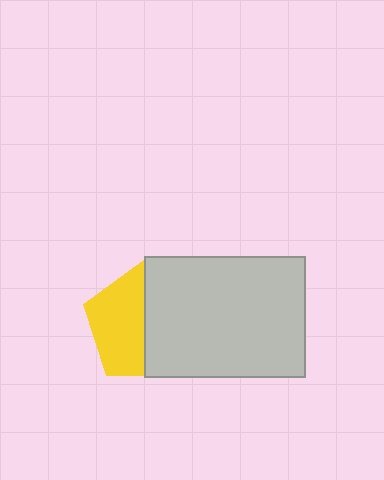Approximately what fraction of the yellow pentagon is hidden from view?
Roughly 50% of the yellow pentagon is hidden behind the light gray rectangle.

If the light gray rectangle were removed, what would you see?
You would see the complete yellow pentagon.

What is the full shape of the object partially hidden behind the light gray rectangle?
The partially hidden object is a yellow pentagon.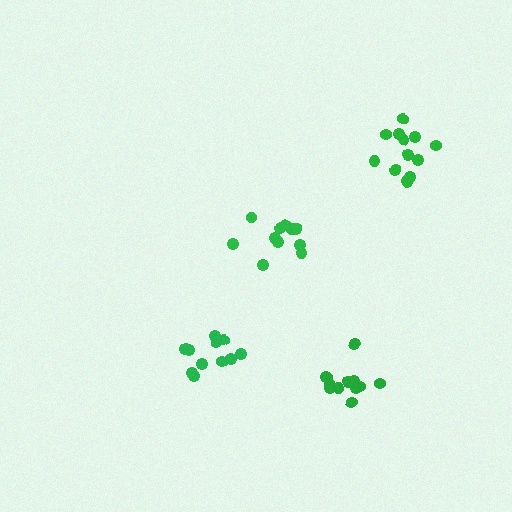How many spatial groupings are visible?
There are 4 spatial groupings.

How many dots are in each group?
Group 1: 11 dots, Group 2: 11 dots, Group 3: 12 dots, Group 4: 12 dots (46 total).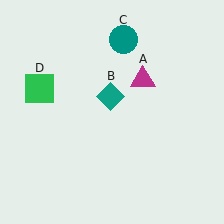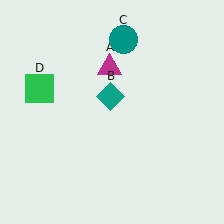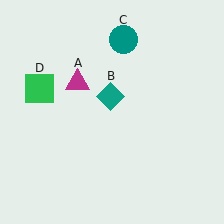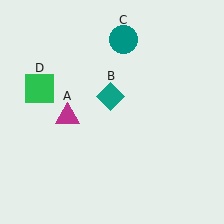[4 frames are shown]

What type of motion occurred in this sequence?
The magenta triangle (object A) rotated counterclockwise around the center of the scene.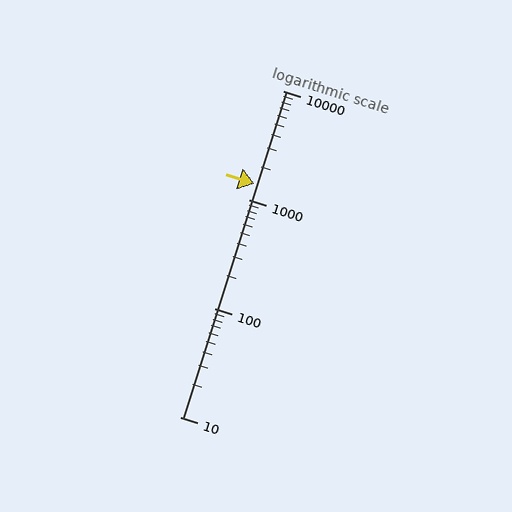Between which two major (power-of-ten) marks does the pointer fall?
The pointer is between 1000 and 10000.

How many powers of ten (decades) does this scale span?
The scale spans 3 decades, from 10 to 10000.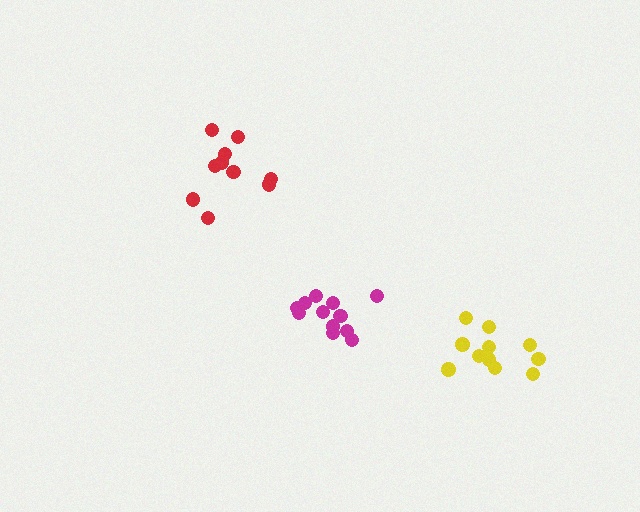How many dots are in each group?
Group 1: 11 dots, Group 2: 10 dots, Group 3: 12 dots (33 total).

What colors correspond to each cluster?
The clusters are colored: yellow, red, magenta.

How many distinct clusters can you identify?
There are 3 distinct clusters.